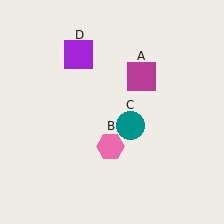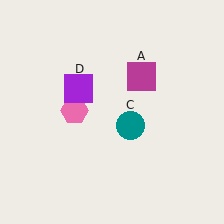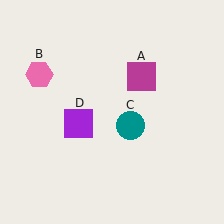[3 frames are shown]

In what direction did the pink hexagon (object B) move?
The pink hexagon (object B) moved up and to the left.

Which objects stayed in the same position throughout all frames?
Magenta square (object A) and teal circle (object C) remained stationary.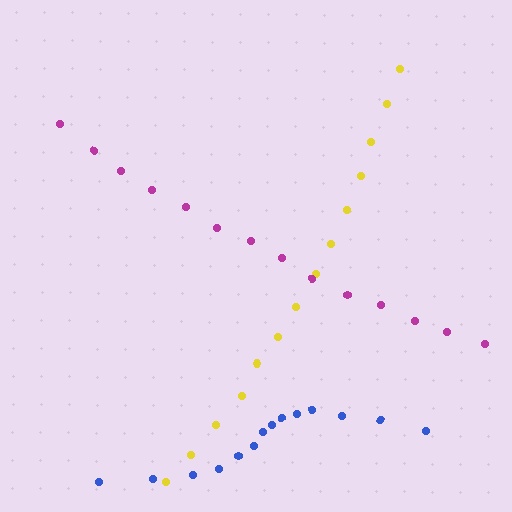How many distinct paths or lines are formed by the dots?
There are 3 distinct paths.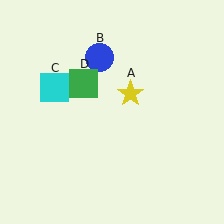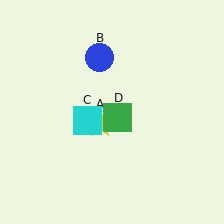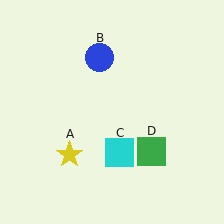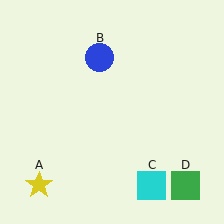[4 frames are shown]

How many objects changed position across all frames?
3 objects changed position: yellow star (object A), cyan square (object C), green square (object D).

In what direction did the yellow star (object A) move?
The yellow star (object A) moved down and to the left.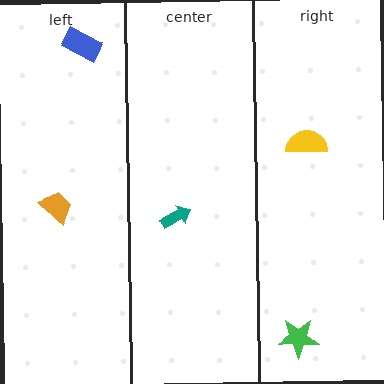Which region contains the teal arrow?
The center region.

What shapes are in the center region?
The teal arrow.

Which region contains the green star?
The right region.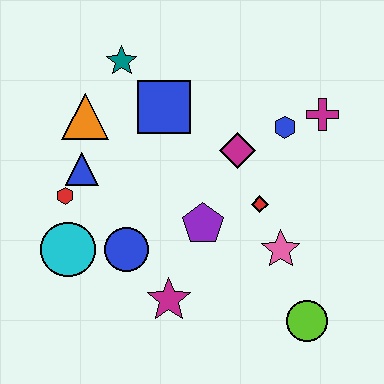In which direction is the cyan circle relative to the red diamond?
The cyan circle is to the left of the red diamond.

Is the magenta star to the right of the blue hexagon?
No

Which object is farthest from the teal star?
The lime circle is farthest from the teal star.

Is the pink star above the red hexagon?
No